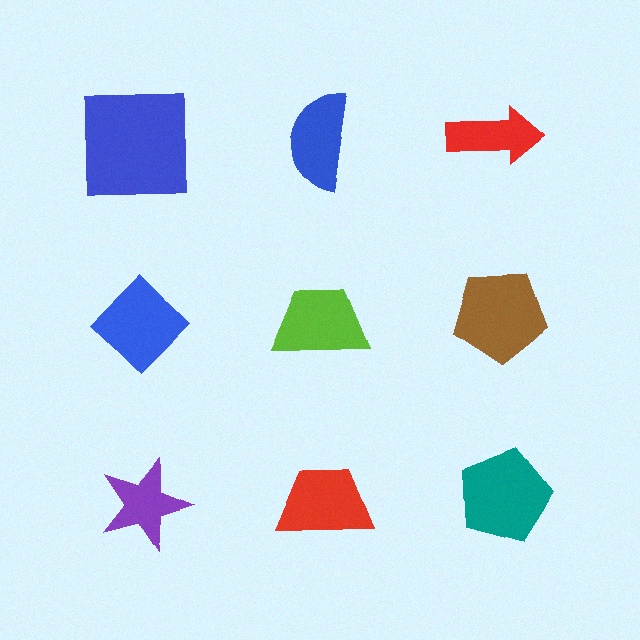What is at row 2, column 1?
A blue diamond.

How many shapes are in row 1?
3 shapes.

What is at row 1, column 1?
A blue square.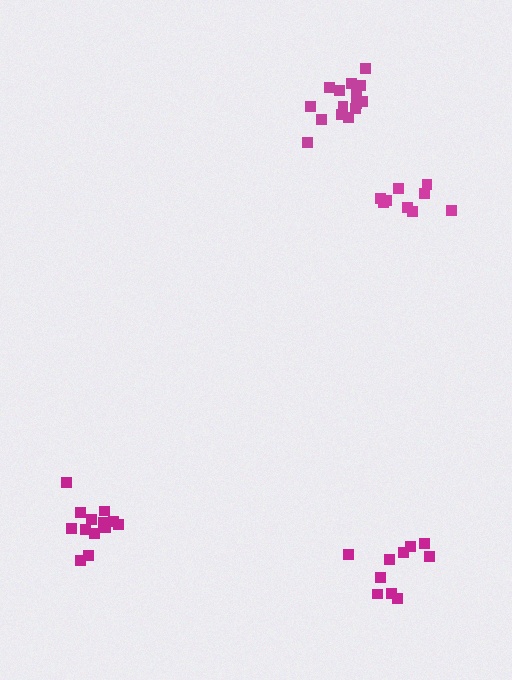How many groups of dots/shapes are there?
There are 4 groups.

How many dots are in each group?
Group 1: 10 dots, Group 2: 13 dots, Group 3: 15 dots, Group 4: 9 dots (47 total).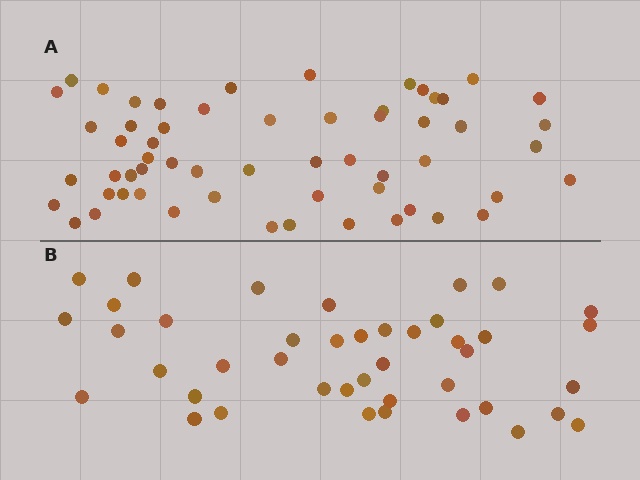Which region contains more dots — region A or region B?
Region A (the top region) has more dots.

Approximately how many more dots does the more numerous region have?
Region A has approximately 15 more dots than region B.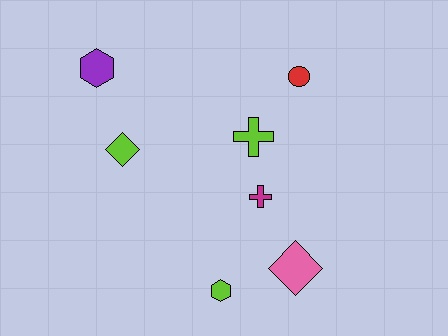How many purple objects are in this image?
There is 1 purple object.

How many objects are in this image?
There are 7 objects.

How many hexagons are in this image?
There are 2 hexagons.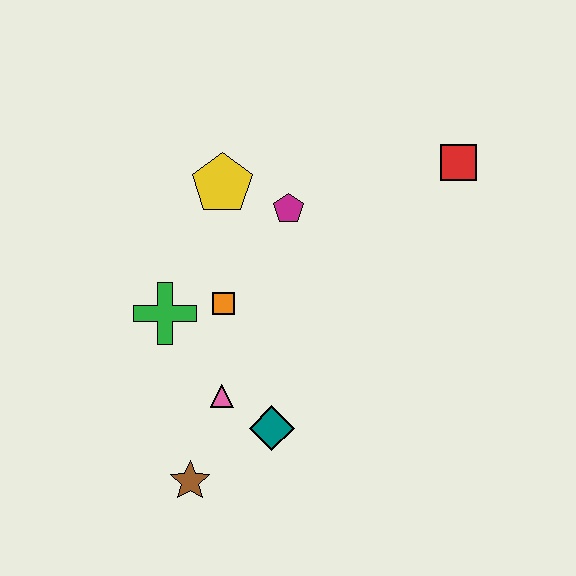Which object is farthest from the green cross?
The red square is farthest from the green cross.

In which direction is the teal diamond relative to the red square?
The teal diamond is below the red square.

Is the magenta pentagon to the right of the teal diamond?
Yes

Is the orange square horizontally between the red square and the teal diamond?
No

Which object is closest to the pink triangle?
The teal diamond is closest to the pink triangle.